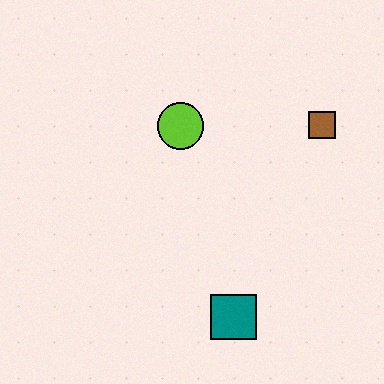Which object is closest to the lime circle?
The brown square is closest to the lime circle.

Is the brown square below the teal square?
No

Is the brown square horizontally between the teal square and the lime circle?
No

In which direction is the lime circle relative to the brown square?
The lime circle is to the left of the brown square.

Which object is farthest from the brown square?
The teal square is farthest from the brown square.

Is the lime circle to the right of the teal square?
No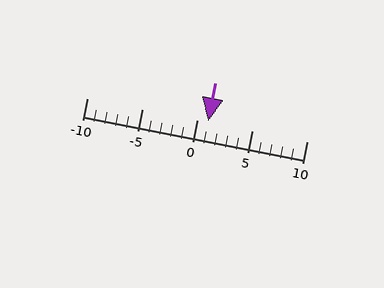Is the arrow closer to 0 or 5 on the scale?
The arrow is closer to 0.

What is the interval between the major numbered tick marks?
The major tick marks are spaced 5 units apart.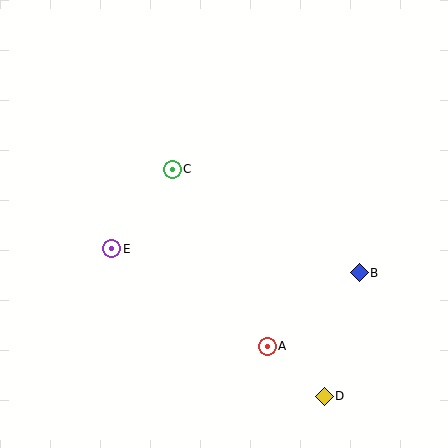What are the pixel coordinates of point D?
Point D is at (324, 396).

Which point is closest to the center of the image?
Point C at (172, 169) is closest to the center.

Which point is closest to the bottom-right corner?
Point D is closest to the bottom-right corner.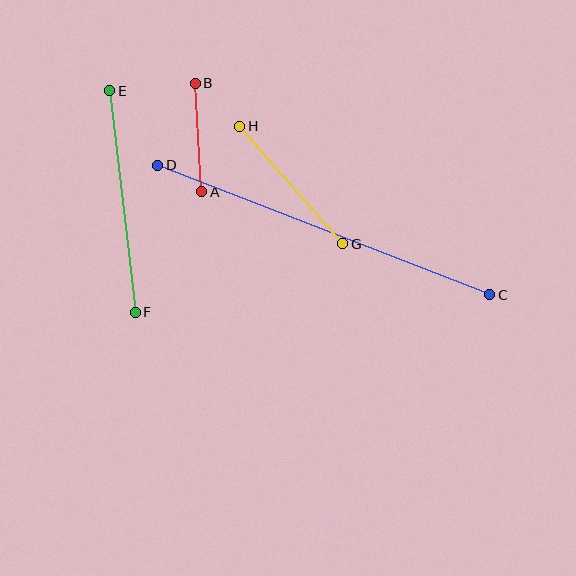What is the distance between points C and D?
The distance is approximately 357 pixels.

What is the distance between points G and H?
The distance is approximately 157 pixels.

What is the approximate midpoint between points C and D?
The midpoint is at approximately (324, 230) pixels.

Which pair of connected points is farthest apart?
Points C and D are farthest apart.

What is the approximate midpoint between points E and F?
The midpoint is at approximately (122, 202) pixels.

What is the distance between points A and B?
The distance is approximately 109 pixels.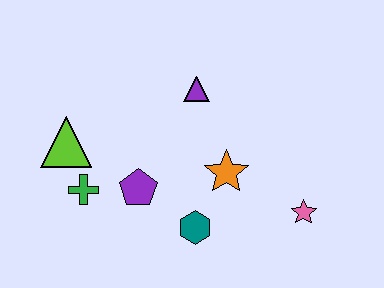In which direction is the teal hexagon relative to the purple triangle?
The teal hexagon is below the purple triangle.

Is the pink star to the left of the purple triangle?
No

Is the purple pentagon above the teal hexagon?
Yes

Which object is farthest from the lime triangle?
The pink star is farthest from the lime triangle.